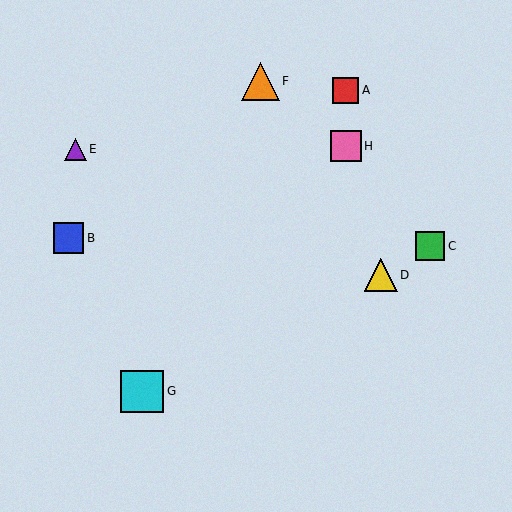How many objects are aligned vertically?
2 objects (A, H) are aligned vertically.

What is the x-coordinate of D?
Object D is at x≈381.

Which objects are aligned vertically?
Objects A, H are aligned vertically.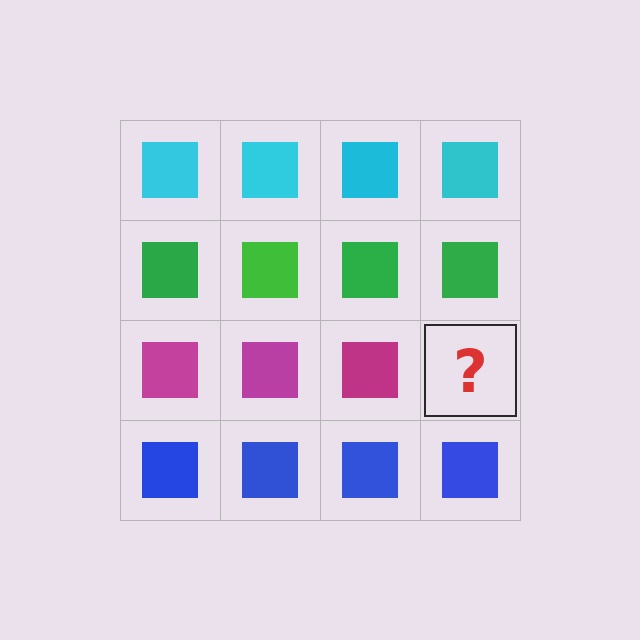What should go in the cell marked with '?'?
The missing cell should contain a magenta square.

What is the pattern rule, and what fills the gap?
The rule is that each row has a consistent color. The gap should be filled with a magenta square.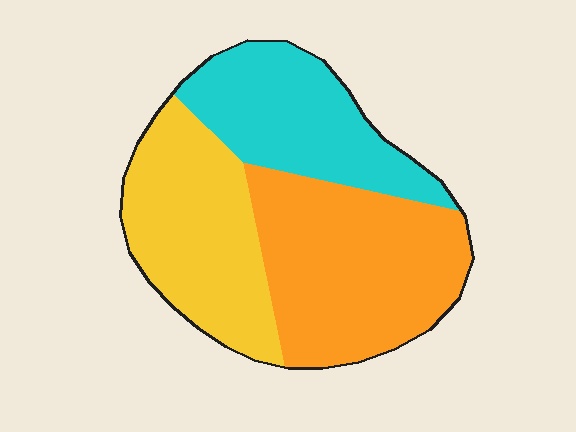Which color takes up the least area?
Cyan, at roughly 30%.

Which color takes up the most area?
Orange, at roughly 40%.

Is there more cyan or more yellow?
Yellow.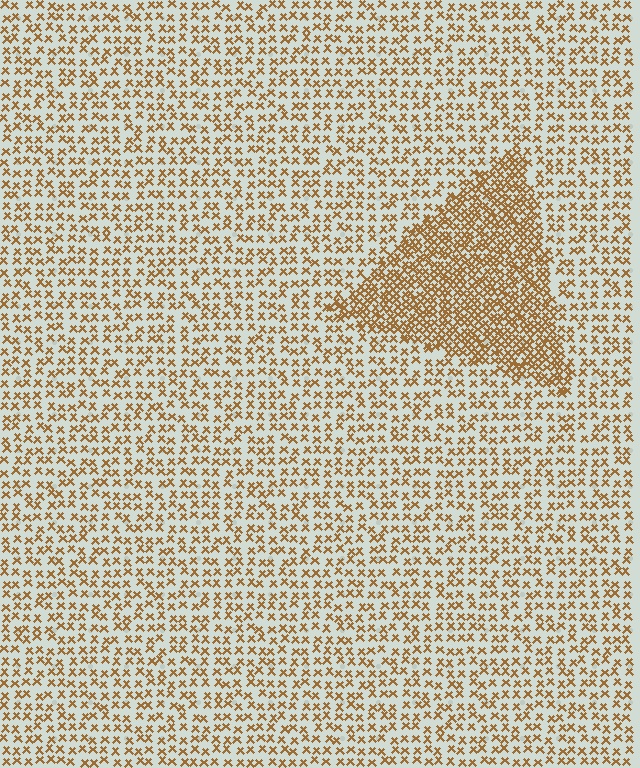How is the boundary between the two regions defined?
The boundary is defined by a change in element density (approximately 2.2x ratio). All elements are the same color, size, and shape.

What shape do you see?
I see a triangle.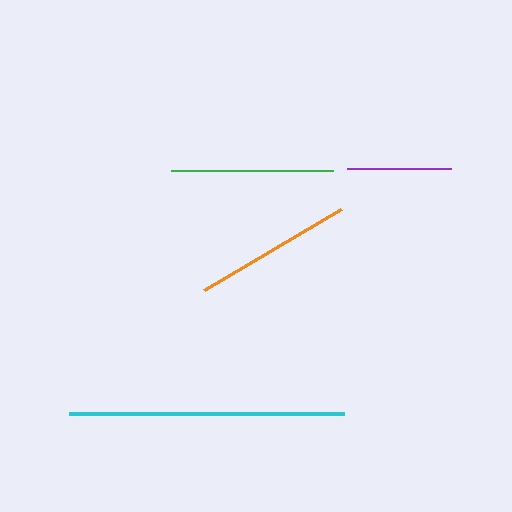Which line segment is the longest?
The cyan line is the longest at approximately 275 pixels.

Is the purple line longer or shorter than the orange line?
The orange line is longer than the purple line.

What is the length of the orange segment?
The orange segment is approximately 159 pixels long.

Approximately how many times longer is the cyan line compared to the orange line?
The cyan line is approximately 1.7 times the length of the orange line.